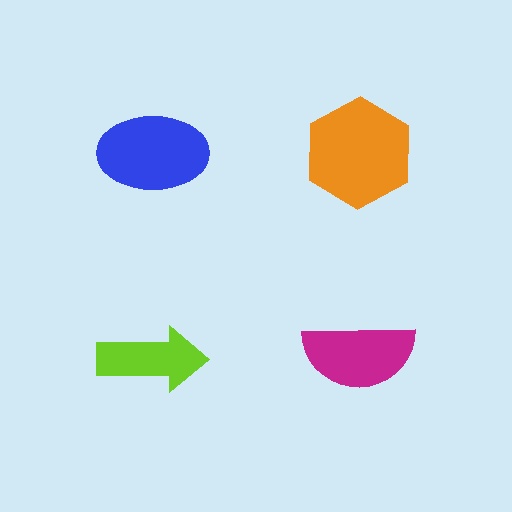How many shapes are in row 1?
2 shapes.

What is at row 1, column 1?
A blue ellipse.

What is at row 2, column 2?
A magenta semicircle.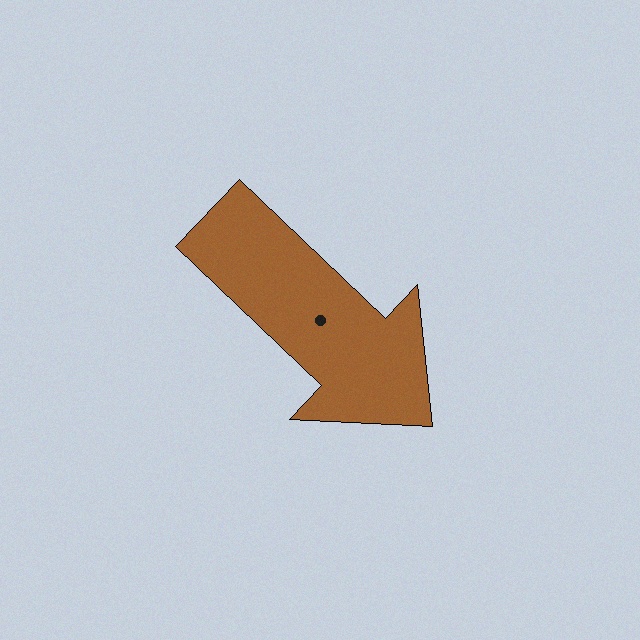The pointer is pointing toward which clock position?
Roughly 4 o'clock.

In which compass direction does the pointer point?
Southeast.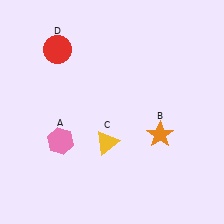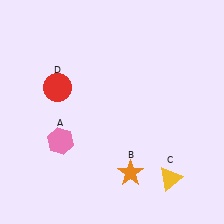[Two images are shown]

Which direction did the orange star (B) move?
The orange star (B) moved down.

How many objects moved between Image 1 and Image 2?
3 objects moved between the two images.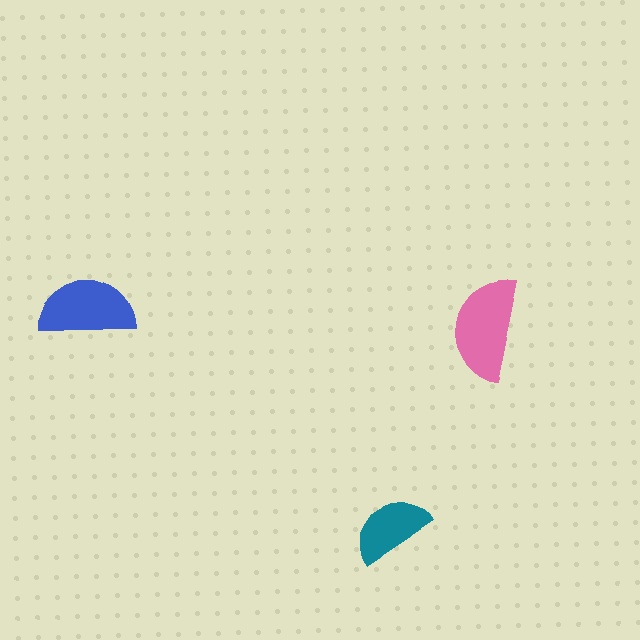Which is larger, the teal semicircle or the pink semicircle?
The pink one.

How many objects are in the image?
There are 3 objects in the image.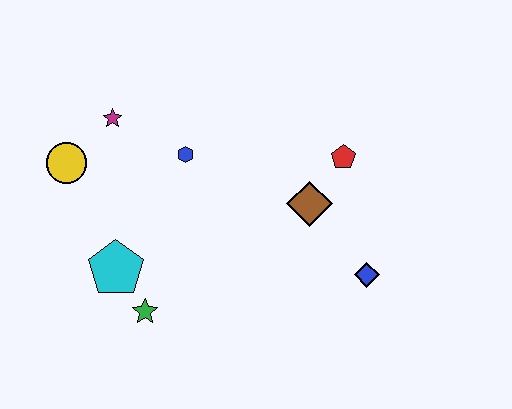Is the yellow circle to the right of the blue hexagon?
No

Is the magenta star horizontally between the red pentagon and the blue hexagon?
No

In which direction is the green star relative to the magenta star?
The green star is below the magenta star.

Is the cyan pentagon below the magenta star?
Yes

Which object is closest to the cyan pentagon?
The green star is closest to the cyan pentagon.